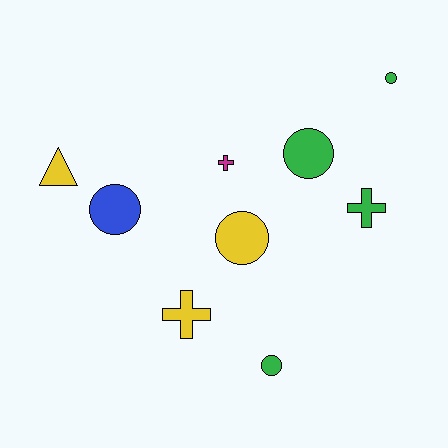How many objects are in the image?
There are 9 objects.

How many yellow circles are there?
There is 1 yellow circle.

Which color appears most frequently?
Green, with 4 objects.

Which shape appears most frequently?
Circle, with 5 objects.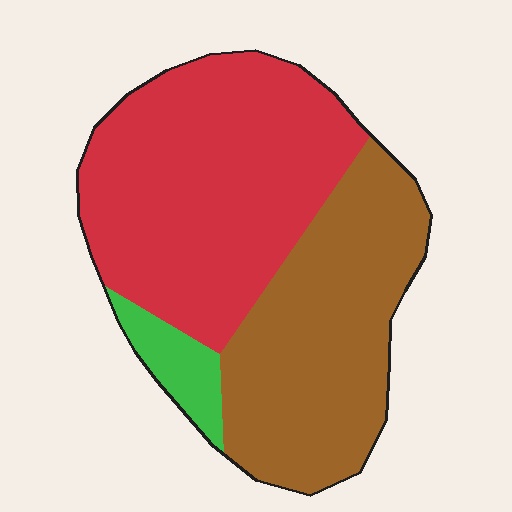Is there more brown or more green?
Brown.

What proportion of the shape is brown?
Brown covers 41% of the shape.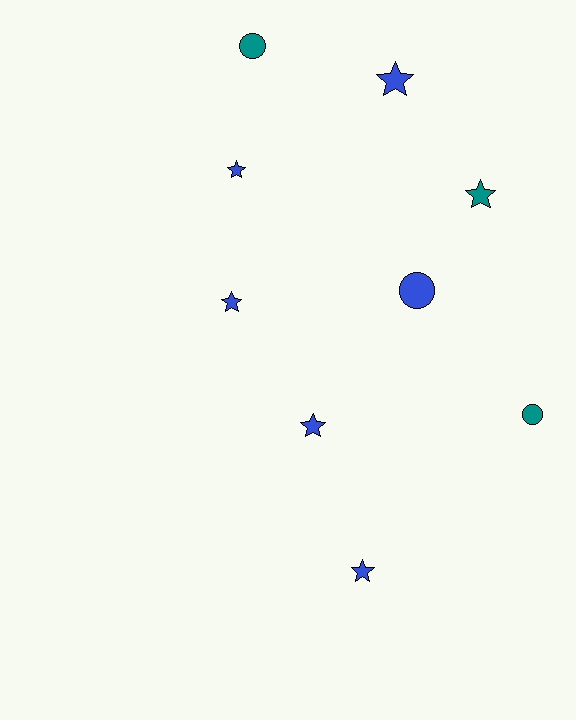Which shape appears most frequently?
Star, with 6 objects.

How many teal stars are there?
There is 1 teal star.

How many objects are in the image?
There are 9 objects.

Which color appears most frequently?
Blue, with 6 objects.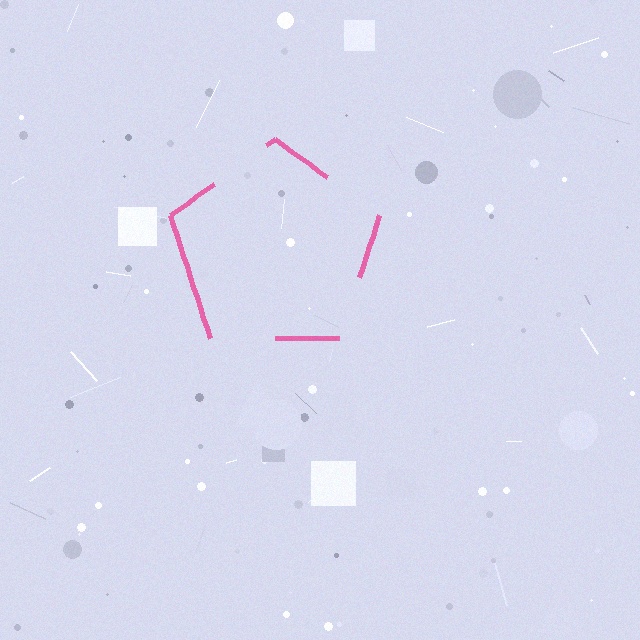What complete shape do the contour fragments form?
The contour fragments form a pentagon.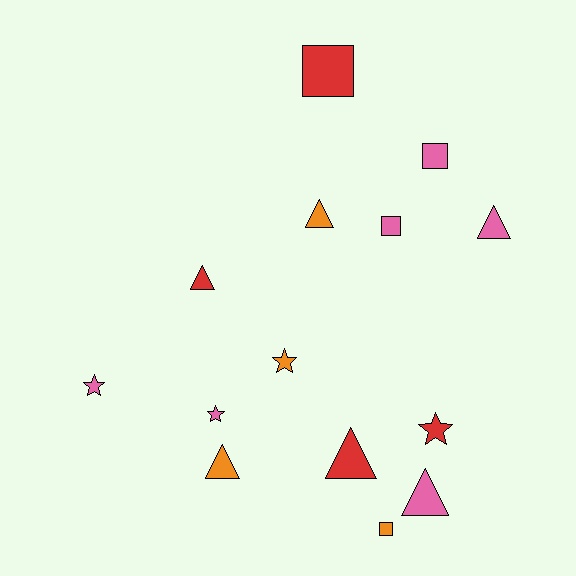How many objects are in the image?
There are 14 objects.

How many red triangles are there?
There are 2 red triangles.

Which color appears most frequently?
Pink, with 6 objects.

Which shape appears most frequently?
Triangle, with 6 objects.